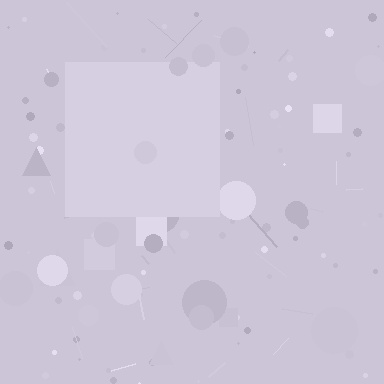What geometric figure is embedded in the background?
A square is embedded in the background.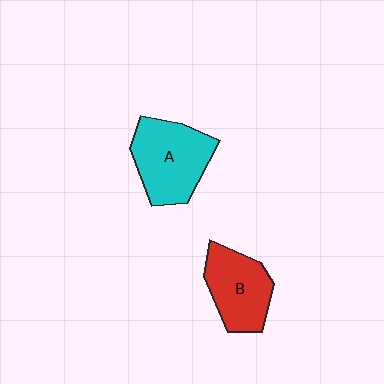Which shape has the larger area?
Shape A (cyan).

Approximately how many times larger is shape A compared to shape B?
Approximately 1.2 times.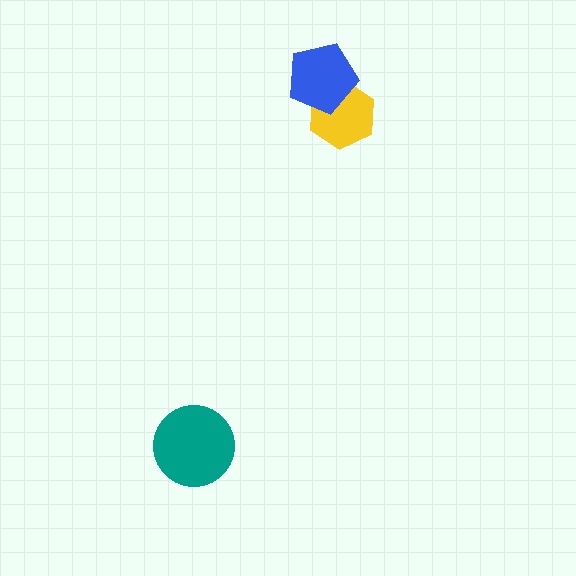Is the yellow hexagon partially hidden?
Yes, it is partially covered by another shape.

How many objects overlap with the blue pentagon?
1 object overlaps with the blue pentagon.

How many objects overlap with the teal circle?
0 objects overlap with the teal circle.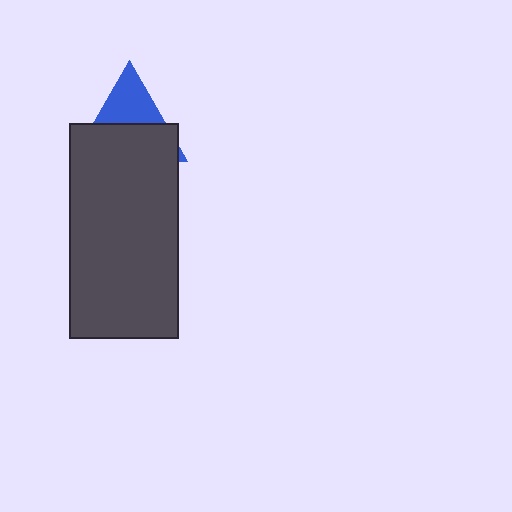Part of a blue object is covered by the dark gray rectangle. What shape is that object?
It is a triangle.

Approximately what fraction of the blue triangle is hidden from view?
Roughly 60% of the blue triangle is hidden behind the dark gray rectangle.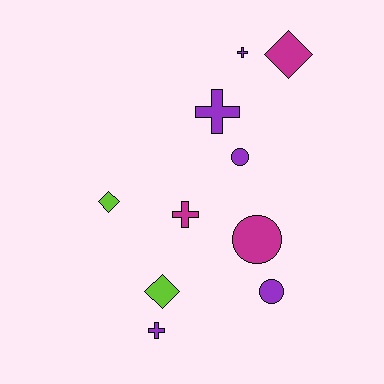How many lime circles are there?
There are no lime circles.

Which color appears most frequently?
Purple, with 5 objects.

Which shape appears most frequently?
Cross, with 4 objects.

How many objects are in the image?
There are 10 objects.